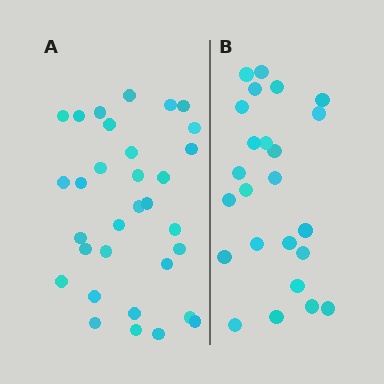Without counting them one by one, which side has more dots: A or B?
Region A (the left region) has more dots.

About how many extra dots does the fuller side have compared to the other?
Region A has roughly 8 or so more dots than region B.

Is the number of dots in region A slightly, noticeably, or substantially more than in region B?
Region A has noticeably more, but not dramatically so. The ratio is roughly 1.3 to 1.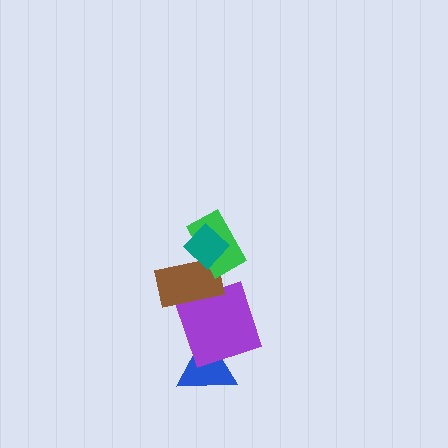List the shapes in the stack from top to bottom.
From top to bottom: the teal diamond, the green rectangle, the brown rectangle, the purple square, the blue triangle.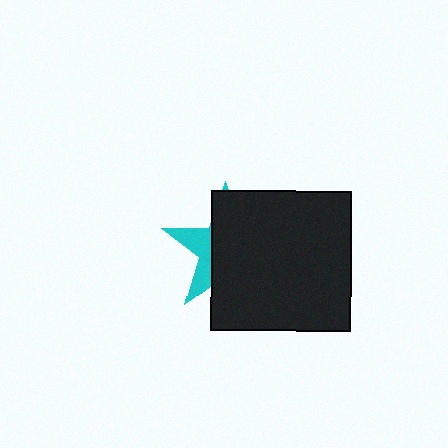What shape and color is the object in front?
The object in front is a black square.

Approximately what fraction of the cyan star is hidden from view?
Roughly 70% of the cyan star is hidden behind the black square.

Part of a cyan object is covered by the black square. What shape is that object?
It is a star.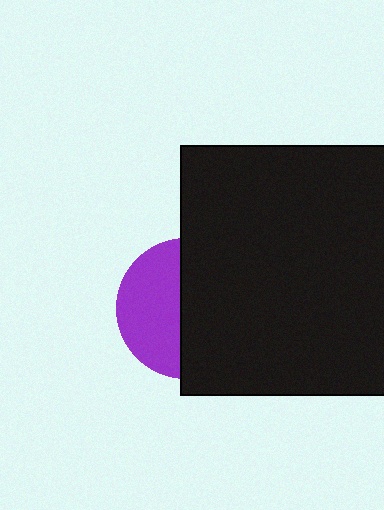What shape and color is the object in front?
The object in front is a black square.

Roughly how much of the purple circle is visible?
A small part of it is visible (roughly 44%).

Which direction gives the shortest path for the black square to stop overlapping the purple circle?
Moving right gives the shortest separation.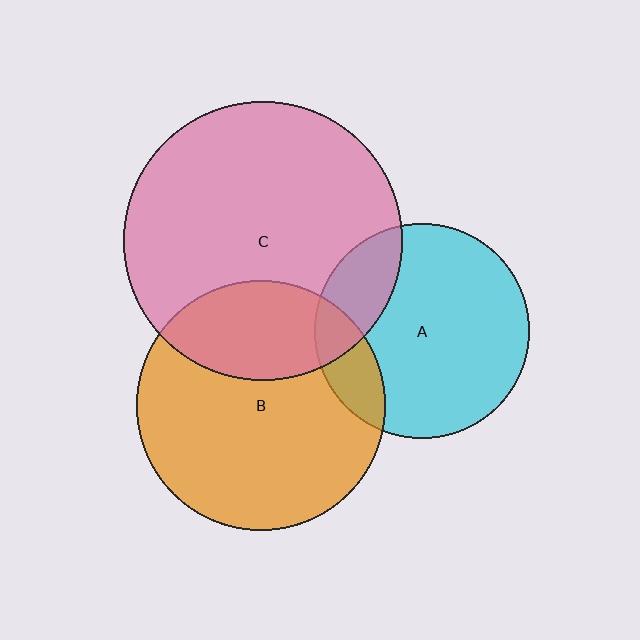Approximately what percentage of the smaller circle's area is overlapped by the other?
Approximately 20%.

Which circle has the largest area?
Circle C (pink).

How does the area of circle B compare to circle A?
Approximately 1.3 times.